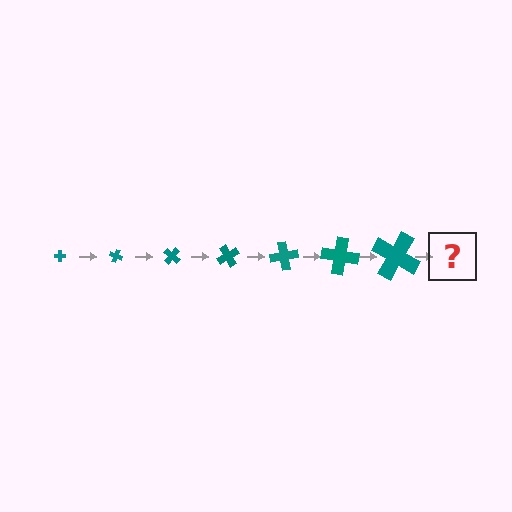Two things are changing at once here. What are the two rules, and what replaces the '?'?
The two rules are that the cross grows larger each step and it rotates 20 degrees each step. The '?' should be a cross, larger than the previous one and rotated 140 degrees from the start.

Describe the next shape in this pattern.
It should be a cross, larger than the previous one and rotated 140 degrees from the start.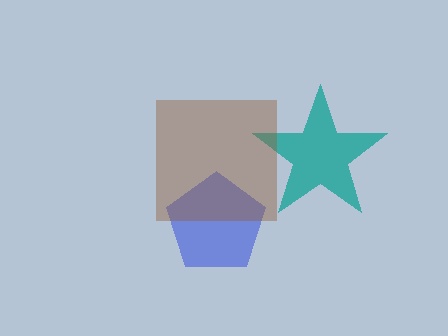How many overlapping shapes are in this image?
There are 3 overlapping shapes in the image.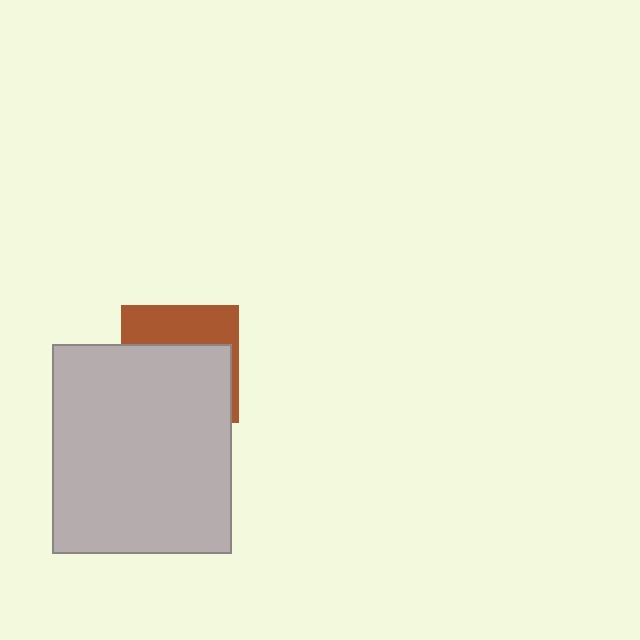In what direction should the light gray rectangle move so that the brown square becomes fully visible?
The light gray rectangle should move down. That is the shortest direction to clear the overlap and leave the brown square fully visible.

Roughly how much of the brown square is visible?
A small part of it is visible (roughly 37%).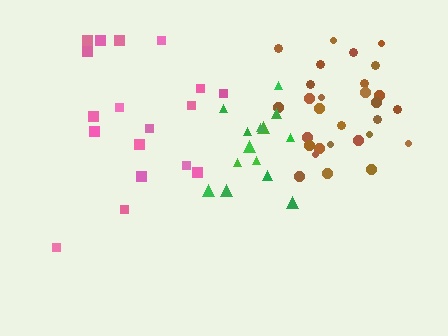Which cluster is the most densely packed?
Brown.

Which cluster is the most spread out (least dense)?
Pink.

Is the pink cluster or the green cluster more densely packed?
Green.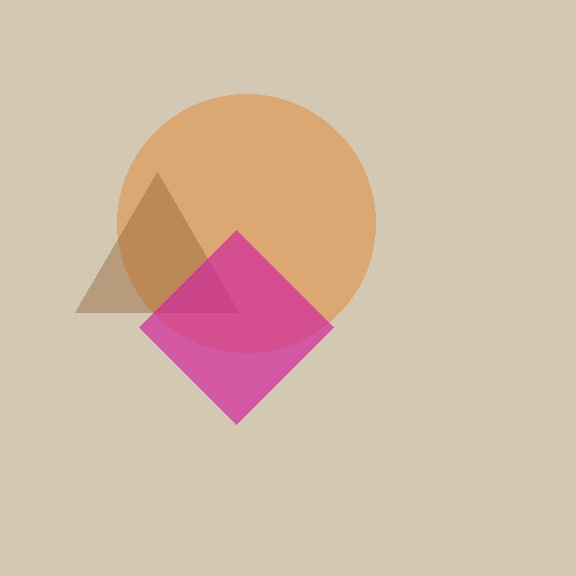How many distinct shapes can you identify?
There are 3 distinct shapes: an orange circle, a brown triangle, a magenta diamond.